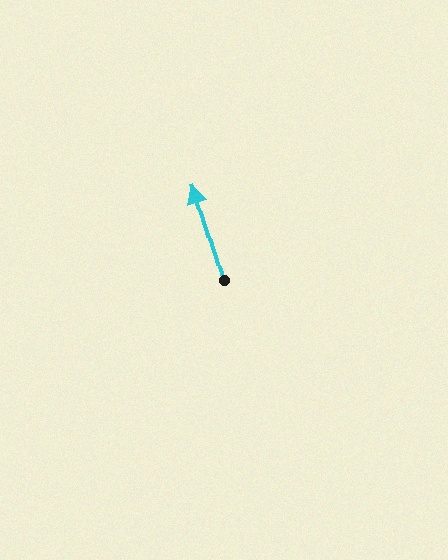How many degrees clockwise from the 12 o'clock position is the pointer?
Approximately 343 degrees.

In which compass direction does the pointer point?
North.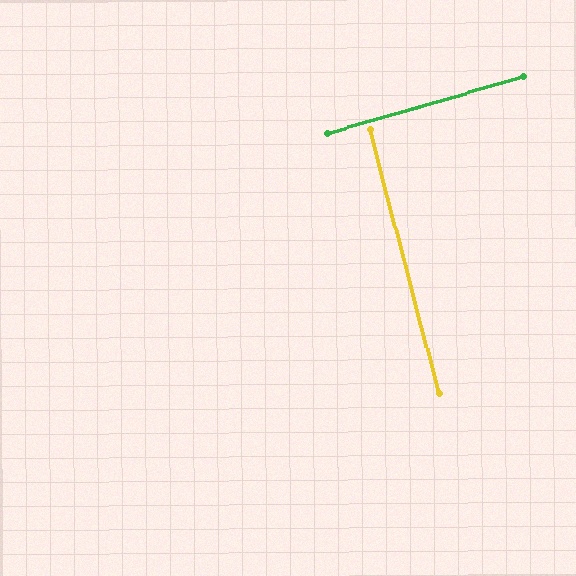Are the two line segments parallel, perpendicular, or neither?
Perpendicular — they meet at approximately 89°.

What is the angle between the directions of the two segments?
Approximately 89 degrees.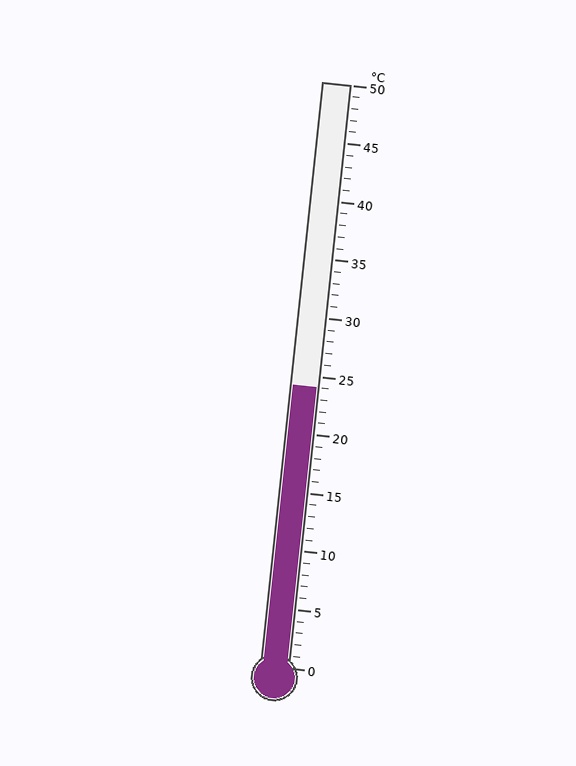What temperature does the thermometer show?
The thermometer shows approximately 24°C.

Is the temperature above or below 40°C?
The temperature is below 40°C.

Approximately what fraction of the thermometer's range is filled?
The thermometer is filled to approximately 50% of its range.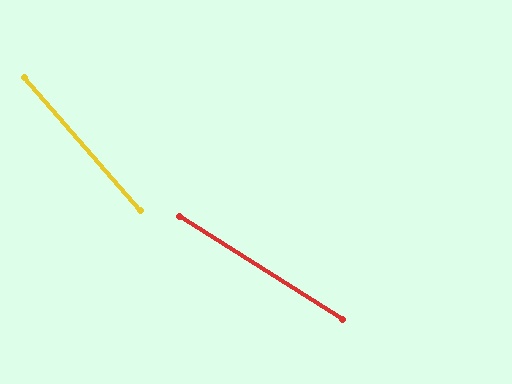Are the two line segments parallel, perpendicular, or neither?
Neither parallel nor perpendicular — they differ by about 17°.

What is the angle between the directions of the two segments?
Approximately 17 degrees.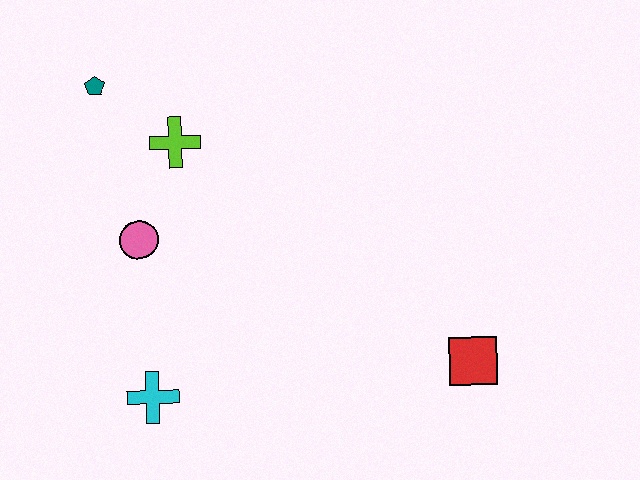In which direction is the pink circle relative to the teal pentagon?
The pink circle is below the teal pentagon.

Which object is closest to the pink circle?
The lime cross is closest to the pink circle.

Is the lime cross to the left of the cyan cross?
No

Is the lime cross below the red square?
No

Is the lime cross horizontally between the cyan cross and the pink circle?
No